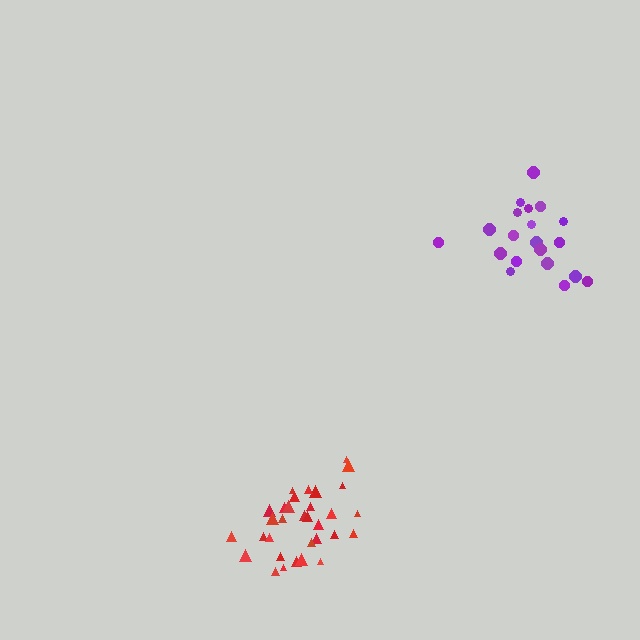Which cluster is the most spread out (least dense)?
Purple.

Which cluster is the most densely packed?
Red.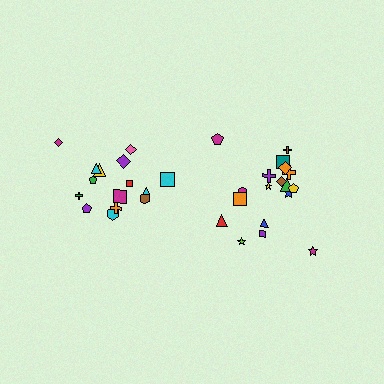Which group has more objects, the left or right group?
The right group.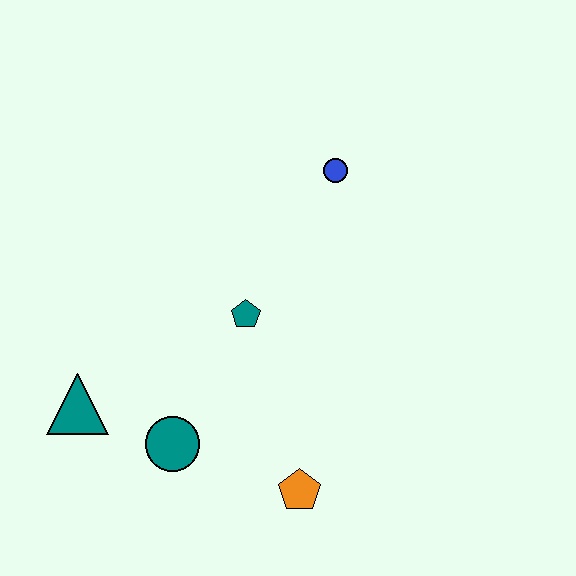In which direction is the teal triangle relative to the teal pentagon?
The teal triangle is to the left of the teal pentagon.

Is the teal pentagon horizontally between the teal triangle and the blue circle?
Yes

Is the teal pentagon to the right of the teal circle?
Yes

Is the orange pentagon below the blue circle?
Yes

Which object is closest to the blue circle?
The teal pentagon is closest to the blue circle.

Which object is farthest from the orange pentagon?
The blue circle is farthest from the orange pentagon.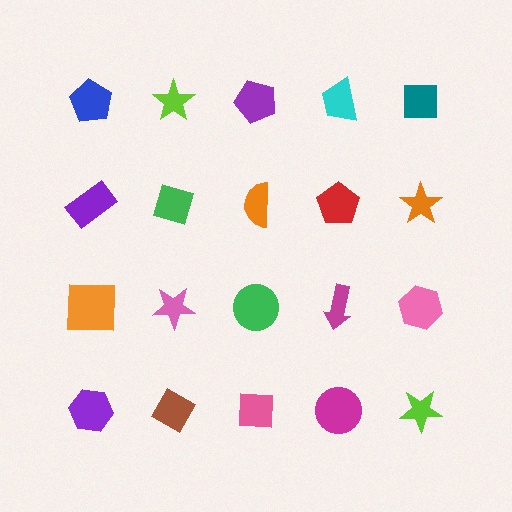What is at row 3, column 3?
A green circle.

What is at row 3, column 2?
A pink star.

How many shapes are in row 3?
5 shapes.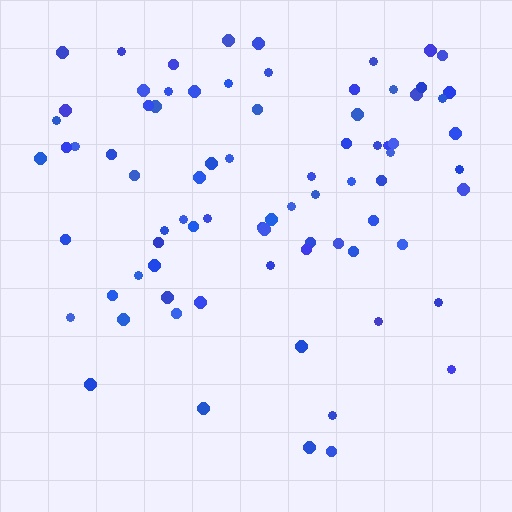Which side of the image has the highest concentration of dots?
The top.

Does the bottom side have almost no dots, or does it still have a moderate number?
Still a moderate number, just noticeably fewer than the top.